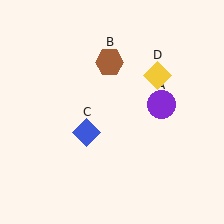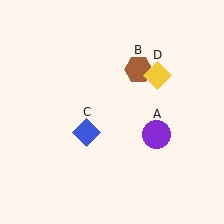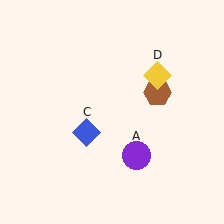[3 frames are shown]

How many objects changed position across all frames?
2 objects changed position: purple circle (object A), brown hexagon (object B).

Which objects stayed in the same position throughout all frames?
Blue diamond (object C) and yellow diamond (object D) remained stationary.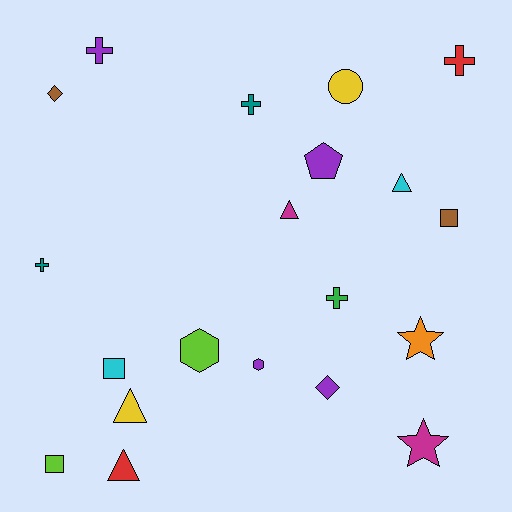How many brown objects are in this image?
There are 2 brown objects.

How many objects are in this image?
There are 20 objects.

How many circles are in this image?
There is 1 circle.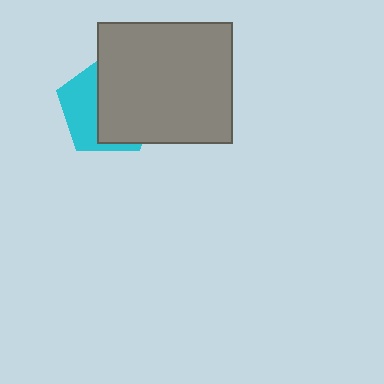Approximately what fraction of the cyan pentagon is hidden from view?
Roughly 59% of the cyan pentagon is hidden behind the gray rectangle.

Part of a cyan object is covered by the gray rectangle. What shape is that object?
It is a pentagon.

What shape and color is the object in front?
The object in front is a gray rectangle.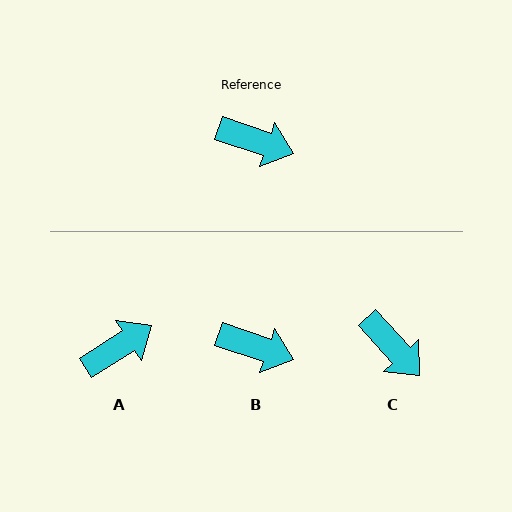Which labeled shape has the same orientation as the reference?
B.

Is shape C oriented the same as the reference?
No, it is off by about 29 degrees.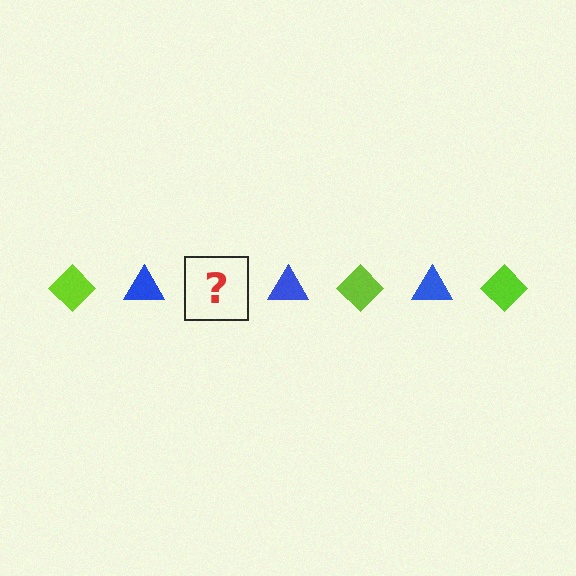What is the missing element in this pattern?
The missing element is a lime diamond.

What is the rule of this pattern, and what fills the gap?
The rule is that the pattern alternates between lime diamond and blue triangle. The gap should be filled with a lime diamond.